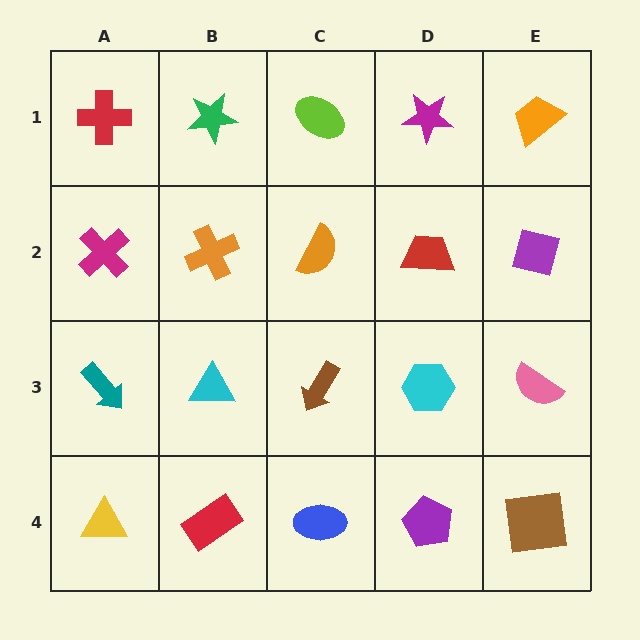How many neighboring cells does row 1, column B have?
3.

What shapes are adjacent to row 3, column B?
An orange cross (row 2, column B), a red rectangle (row 4, column B), a teal arrow (row 3, column A), a brown arrow (row 3, column C).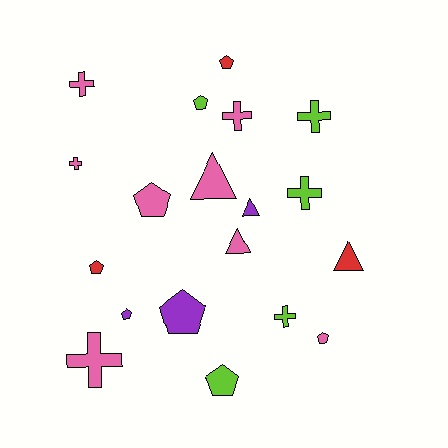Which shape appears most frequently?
Pentagon, with 8 objects.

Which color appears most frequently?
Pink, with 8 objects.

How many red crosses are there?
There are no red crosses.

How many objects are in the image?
There are 19 objects.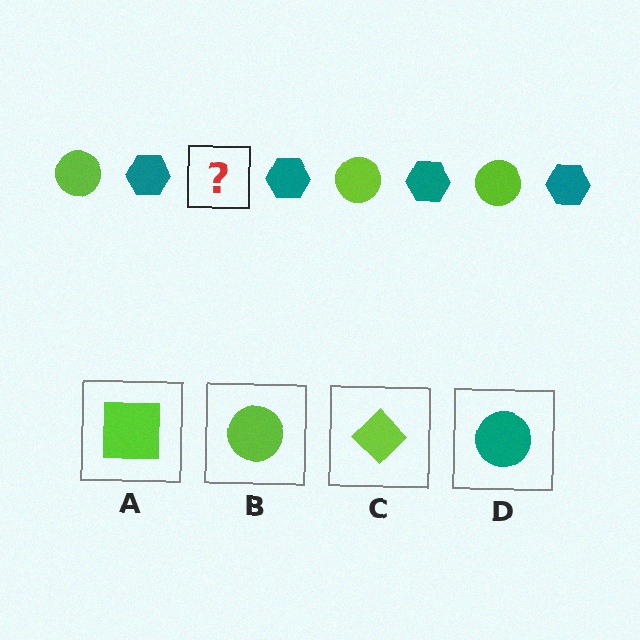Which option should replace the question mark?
Option B.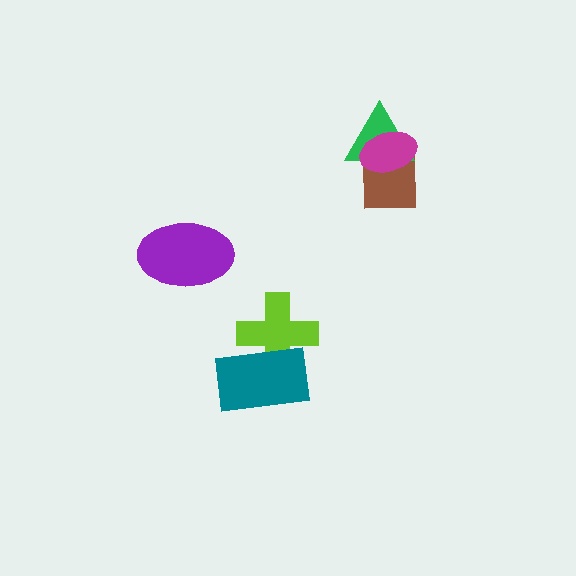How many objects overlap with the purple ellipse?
0 objects overlap with the purple ellipse.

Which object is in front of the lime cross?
The teal rectangle is in front of the lime cross.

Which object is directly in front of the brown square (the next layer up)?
The green triangle is directly in front of the brown square.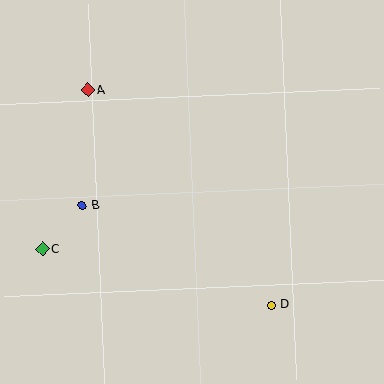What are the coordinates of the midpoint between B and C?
The midpoint between B and C is at (62, 227).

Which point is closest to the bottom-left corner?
Point C is closest to the bottom-left corner.